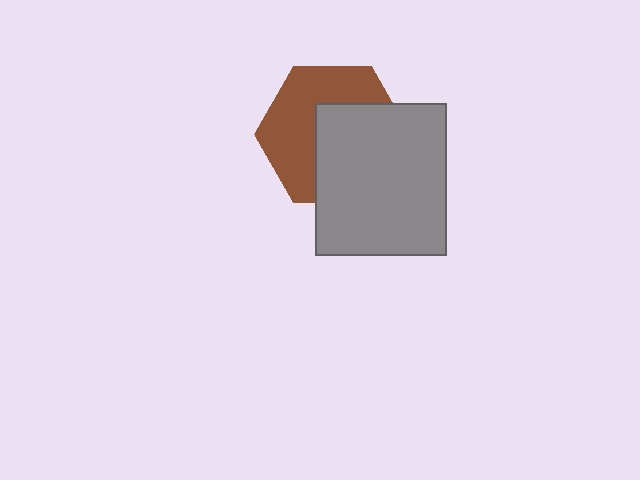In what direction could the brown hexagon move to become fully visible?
The brown hexagon could move toward the upper-left. That would shift it out from behind the gray rectangle entirely.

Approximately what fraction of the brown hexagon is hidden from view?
Roughly 49% of the brown hexagon is hidden behind the gray rectangle.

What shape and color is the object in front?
The object in front is a gray rectangle.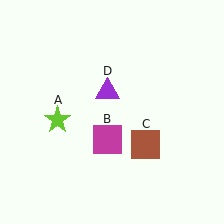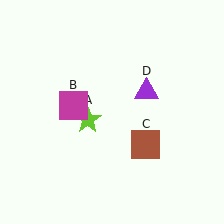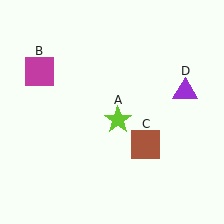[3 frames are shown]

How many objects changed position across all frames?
3 objects changed position: lime star (object A), magenta square (object B), purple triangle (object D).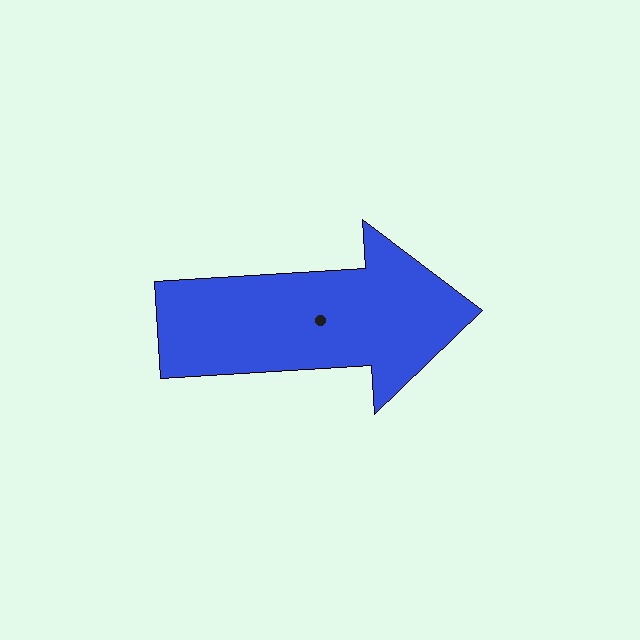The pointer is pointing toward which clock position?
Roughly 3 o'clock.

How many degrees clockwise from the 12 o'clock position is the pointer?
Approximately 87 degrees.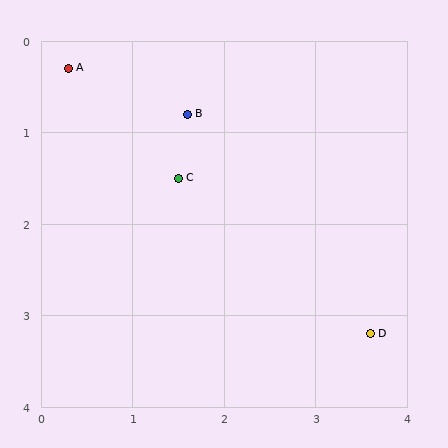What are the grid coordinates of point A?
Point A is at approximately (0.3, 0.3).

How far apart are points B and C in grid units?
Points B and C are about 0.7 grid units apart.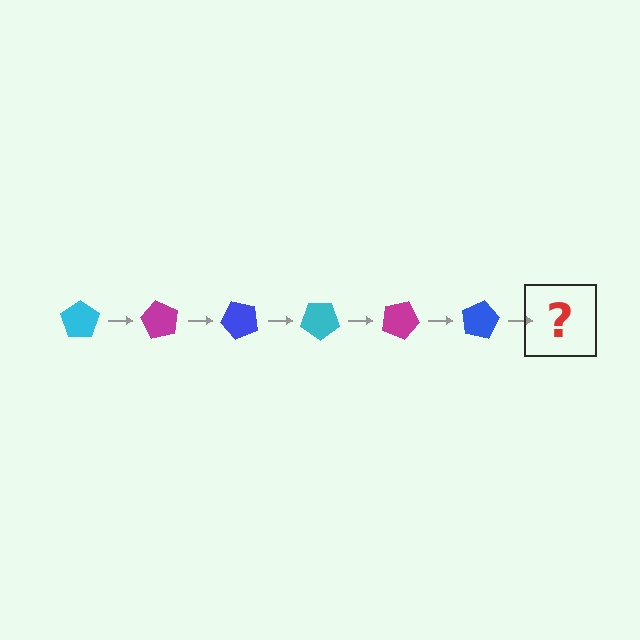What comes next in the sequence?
The next element should be a cyan pentagon, rotated 360 degrees from the start.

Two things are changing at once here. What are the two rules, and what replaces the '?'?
The two rules are that it rotates 60 degrees each step and the color cycles through cyan, magenta, and blue. The '?' should be a cyan pentagon, rotated 360 degrees from the start.